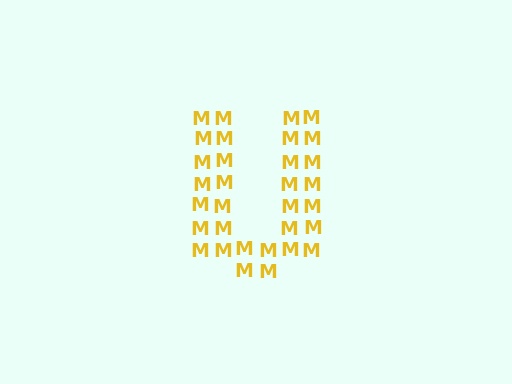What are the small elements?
The small elements are letter M's.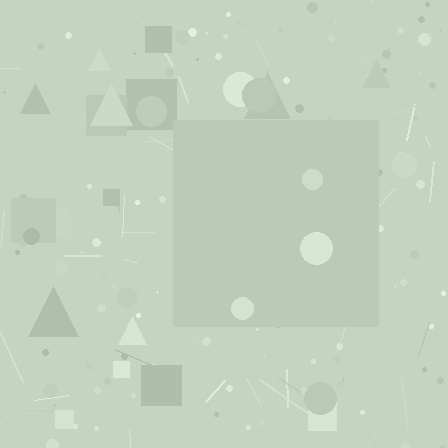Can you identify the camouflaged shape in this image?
The camouflaged shape is a square.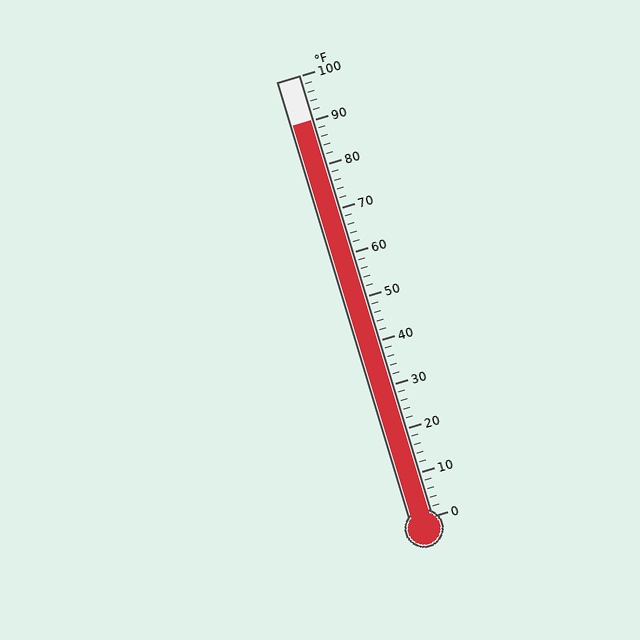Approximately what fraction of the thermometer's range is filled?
The thermometer is filled to approximately 90% of its range.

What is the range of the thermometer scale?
The thermometer scale ranges from 0°F to 100°F.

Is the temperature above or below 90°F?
The temperature is at 90°F.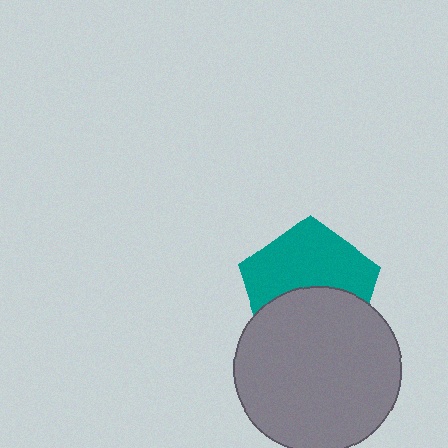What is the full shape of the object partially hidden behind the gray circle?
The partially hidden object is a teal pentagon.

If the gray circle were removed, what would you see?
You would see the complete teal pentagon.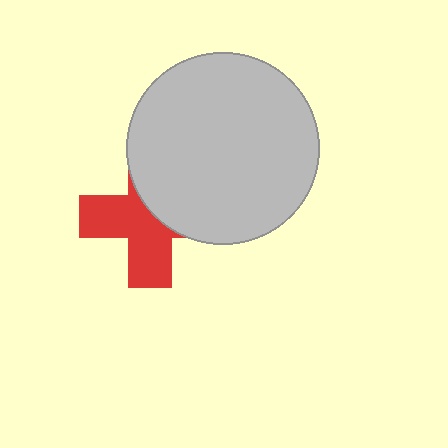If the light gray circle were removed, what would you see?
You would see the complete red cross.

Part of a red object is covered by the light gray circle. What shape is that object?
It is a cross.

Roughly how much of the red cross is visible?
About half of it is visible (roughly 54%).